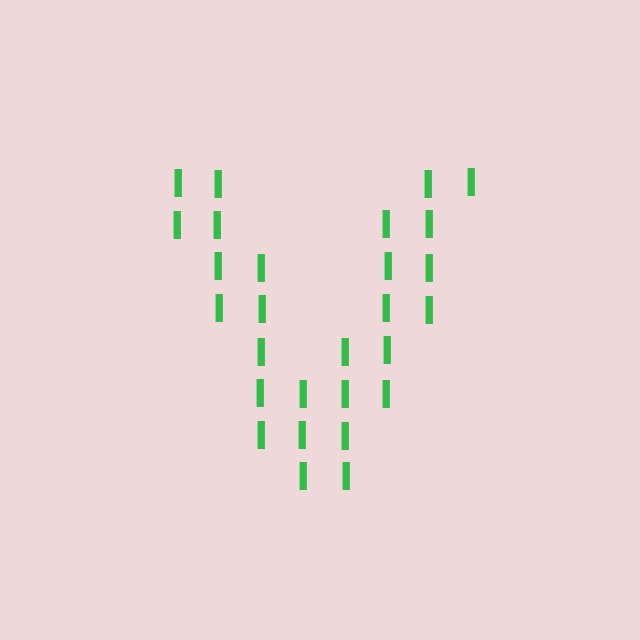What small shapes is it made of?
It is made of small letter I's.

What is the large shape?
The large shape is the letter V.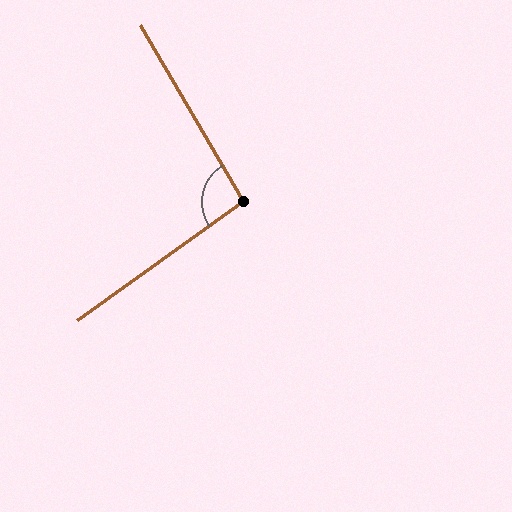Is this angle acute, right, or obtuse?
It is obtuse.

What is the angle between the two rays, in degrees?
Approximately 95 degrees.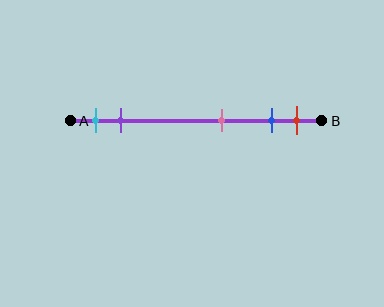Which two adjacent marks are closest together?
The blue and red marks are the closest adjacent pair.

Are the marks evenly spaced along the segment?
No, the marks are not evenly spaced.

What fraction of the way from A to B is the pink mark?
The pink mark is approximately 60% (0.6) of the way from A to B.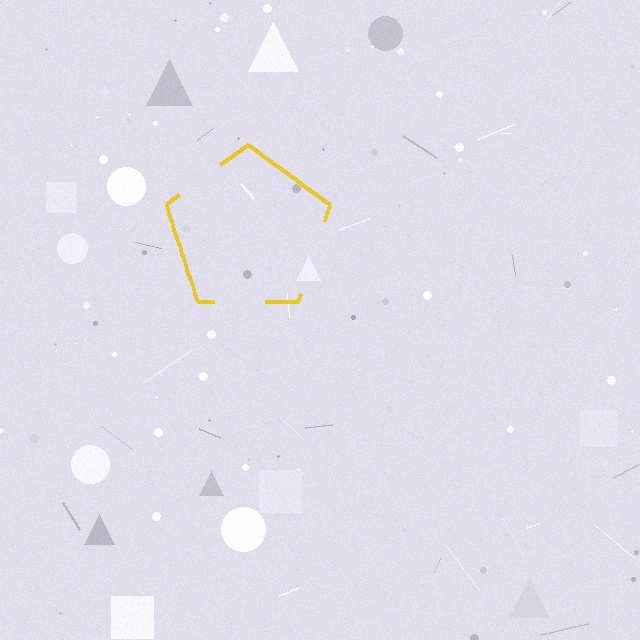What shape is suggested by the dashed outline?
The dashed outline suggests a pentagon.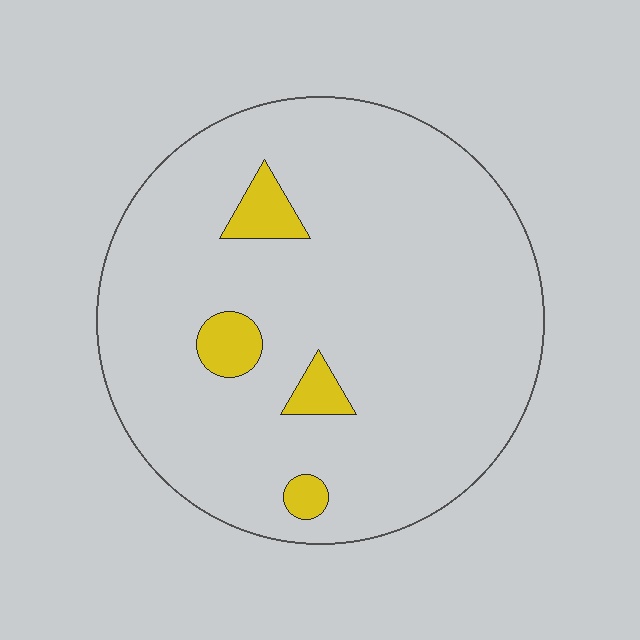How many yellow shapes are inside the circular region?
4.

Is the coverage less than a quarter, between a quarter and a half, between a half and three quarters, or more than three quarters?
Less than a quarter.